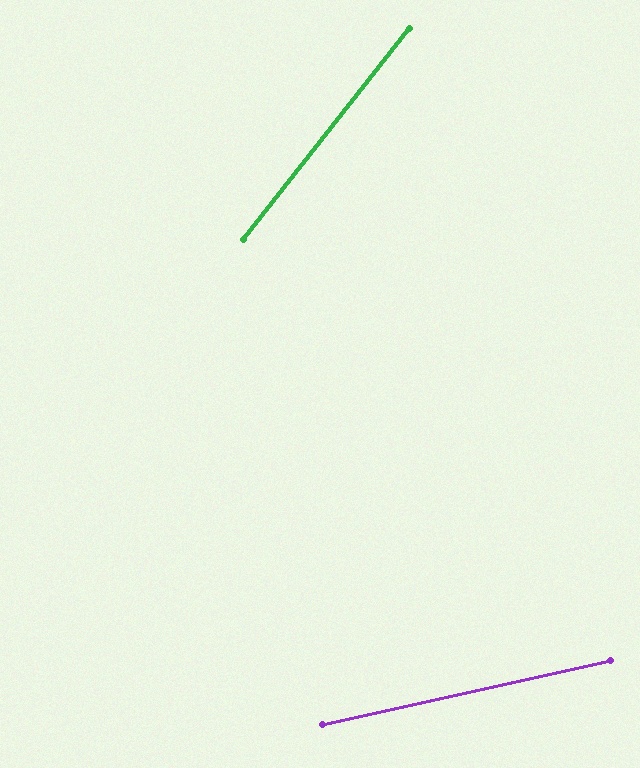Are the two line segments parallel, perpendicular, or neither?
Neither parallel nor perpendicular — they differ by about 39°.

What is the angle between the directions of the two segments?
Approximately 39 degrees.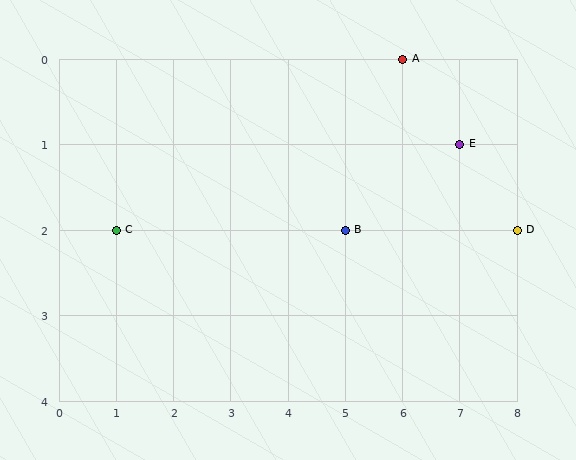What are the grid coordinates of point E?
Point E is at grid coordinates (7, 1).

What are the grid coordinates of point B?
Point B is at grid coordinates (5, 2).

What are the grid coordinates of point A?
Point A is at grid coordinates (6, 0).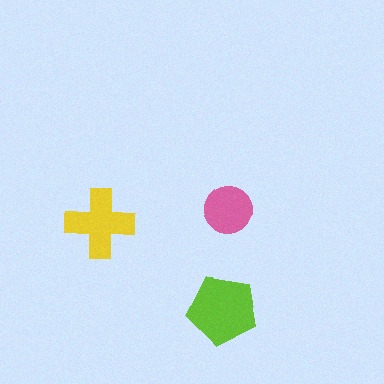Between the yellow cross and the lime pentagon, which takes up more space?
The lime pentagon.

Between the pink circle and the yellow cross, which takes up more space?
The yellow cross.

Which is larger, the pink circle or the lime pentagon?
The lime pentagon.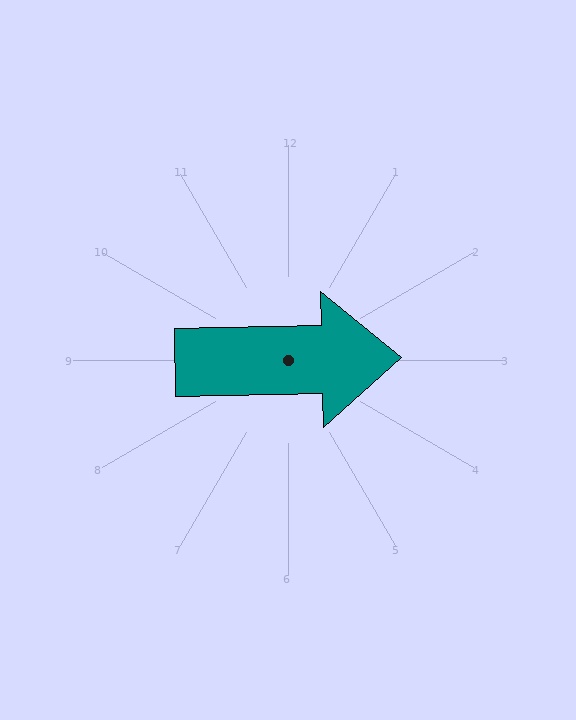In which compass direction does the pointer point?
East.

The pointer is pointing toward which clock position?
Roughly 3 o'clock.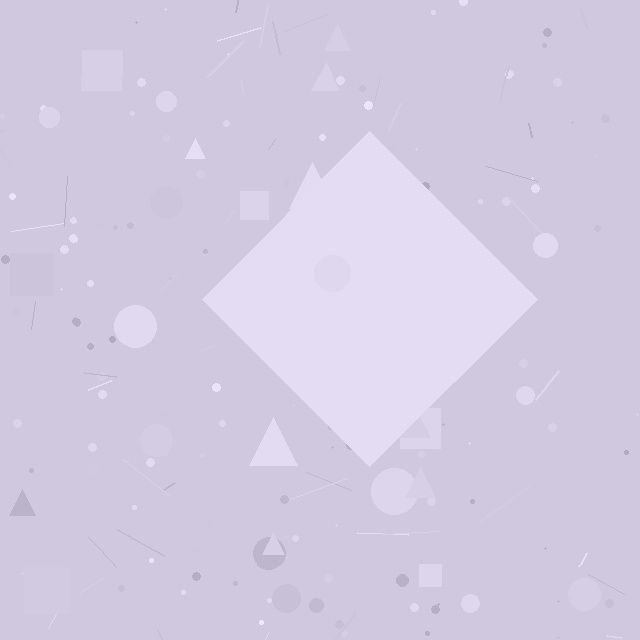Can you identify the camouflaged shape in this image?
The camouflaged shape is a diamond.